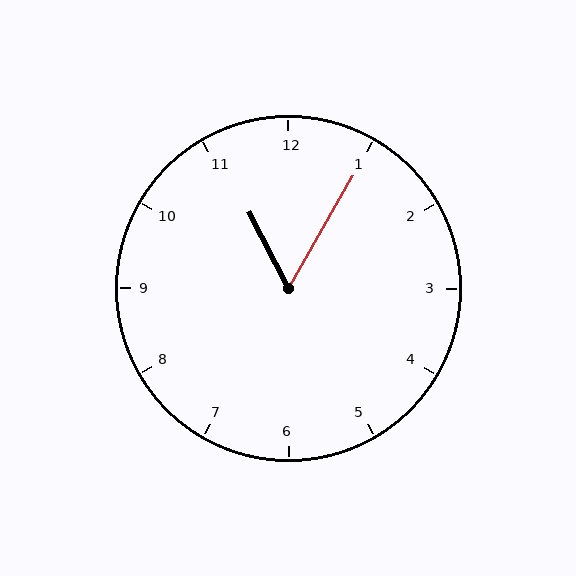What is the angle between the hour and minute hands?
Approximately 58 degrees.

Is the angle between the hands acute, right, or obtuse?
It is acute.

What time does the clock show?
11:05.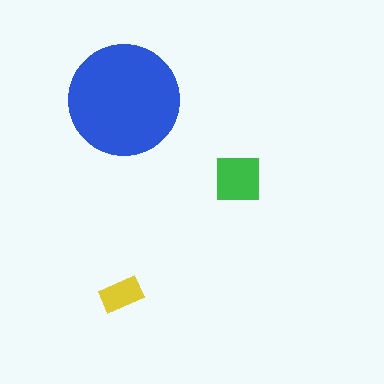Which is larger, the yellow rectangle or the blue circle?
The blue circle.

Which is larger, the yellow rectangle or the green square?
The green square.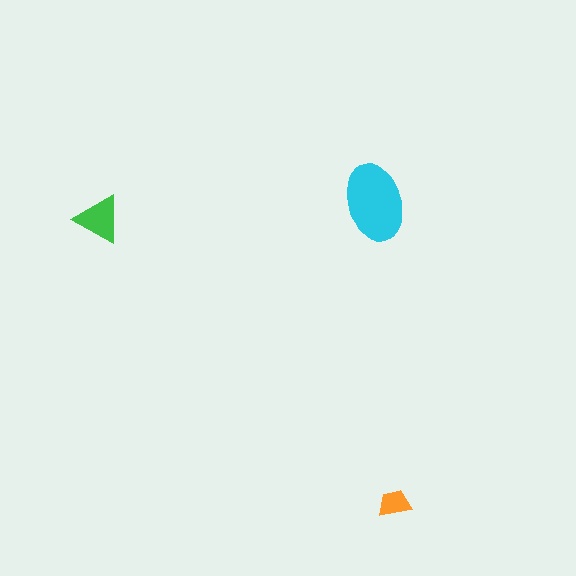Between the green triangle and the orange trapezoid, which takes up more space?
The green triangle.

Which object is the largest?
The cyan ellipse.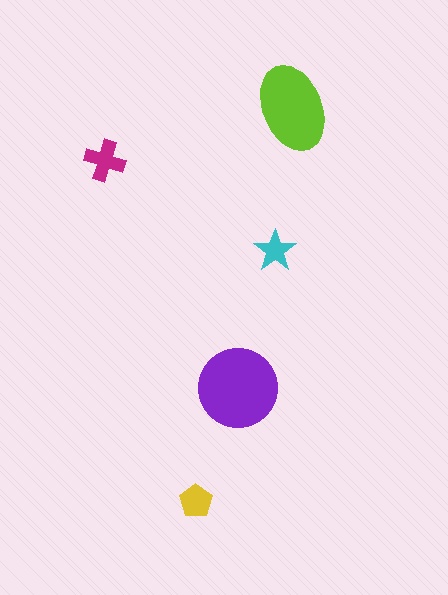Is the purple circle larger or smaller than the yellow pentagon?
Larger.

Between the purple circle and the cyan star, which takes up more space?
The purple circle.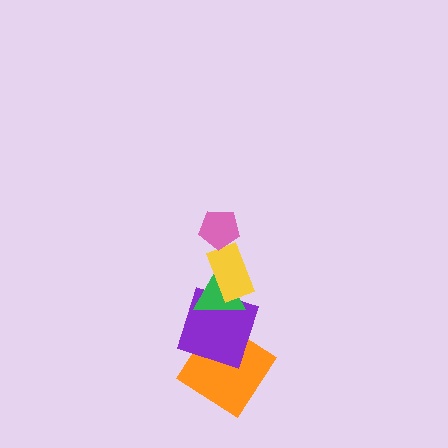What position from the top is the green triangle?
The green triangle is 3rd from the top.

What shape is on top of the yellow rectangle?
The pink pentagon is on top of the yellow rectangle.